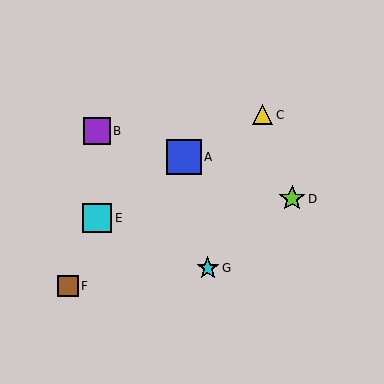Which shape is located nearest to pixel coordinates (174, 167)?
The blue square (labeled A) at (184, 157) is nearest to that location.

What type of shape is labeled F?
Shape F is a brown square.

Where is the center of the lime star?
The center of the lime star is at (292, 199).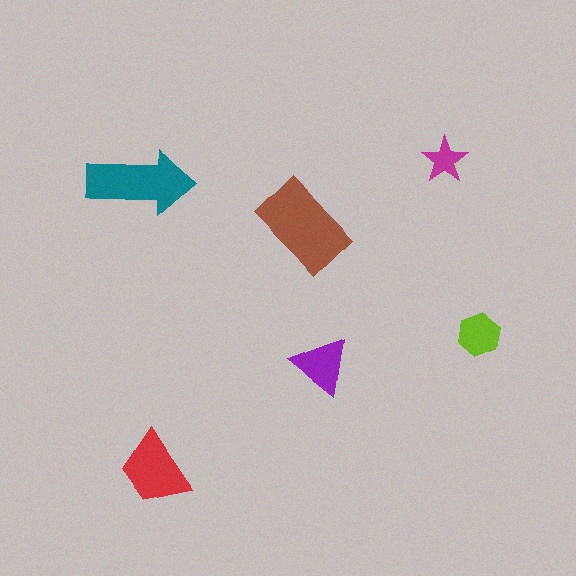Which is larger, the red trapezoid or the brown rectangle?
The brown rectangle.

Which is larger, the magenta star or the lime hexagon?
The lime hexagon.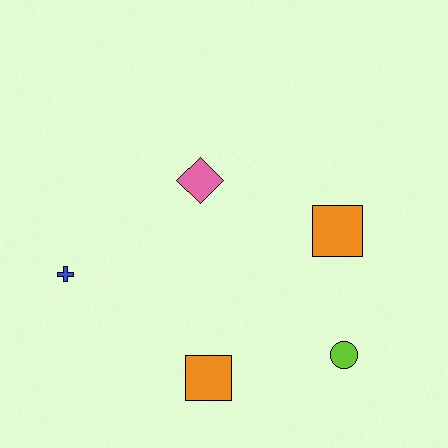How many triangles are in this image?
There are no triangles.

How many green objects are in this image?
There are no green objects.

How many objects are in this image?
There are 5 objects.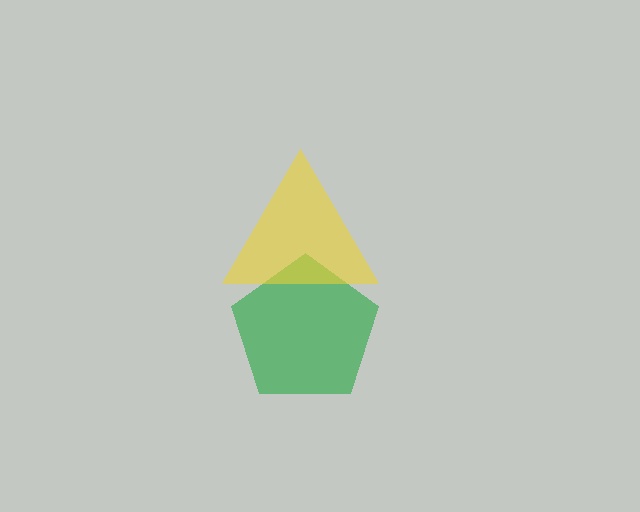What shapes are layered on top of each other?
The layered shapes are: a green pentagon, a yellow triangle.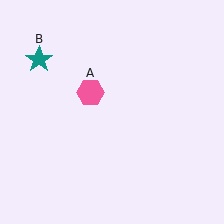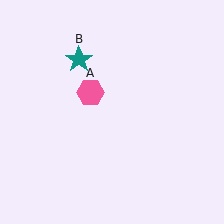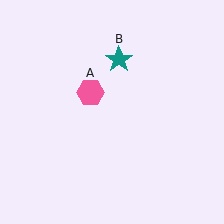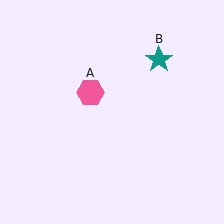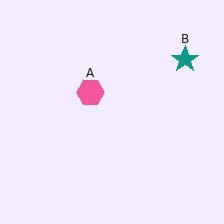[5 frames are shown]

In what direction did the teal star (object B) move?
The teal star (object B) moved right.